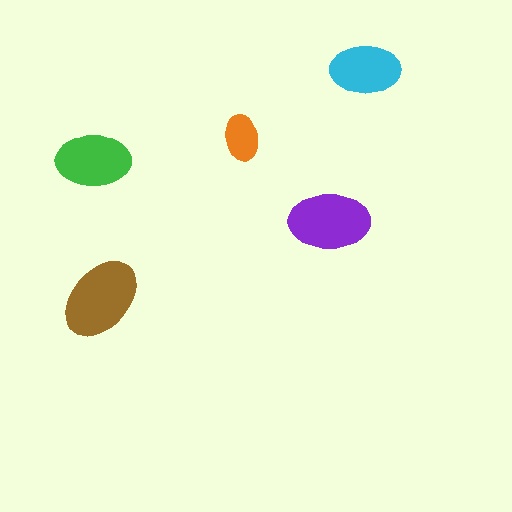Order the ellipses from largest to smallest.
the brown one, the purple one, the green one, the cyan one, the orange one.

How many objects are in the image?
There are 5 objects in the image.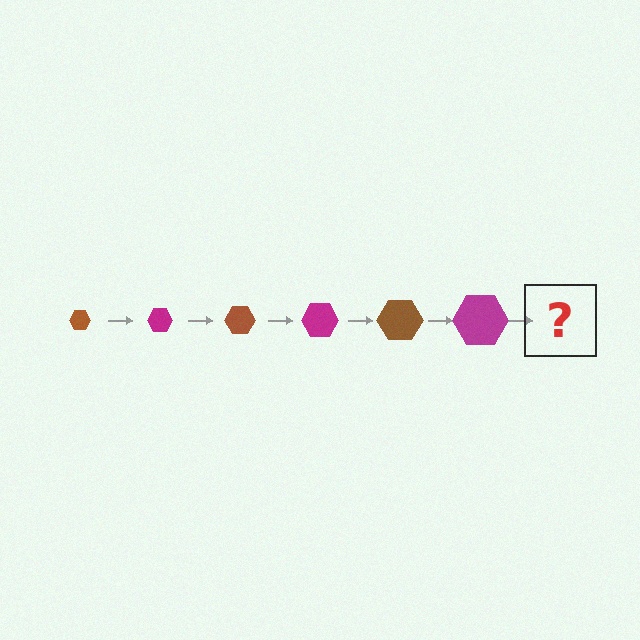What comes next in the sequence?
The next element should be a brown hexagon, larger than the previous one.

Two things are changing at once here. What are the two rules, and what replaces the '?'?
The two rules are that the hexagon grows larger each step and the color cycles through brown and magenta. The '?' should be a brown hexagon, larger than the previous one.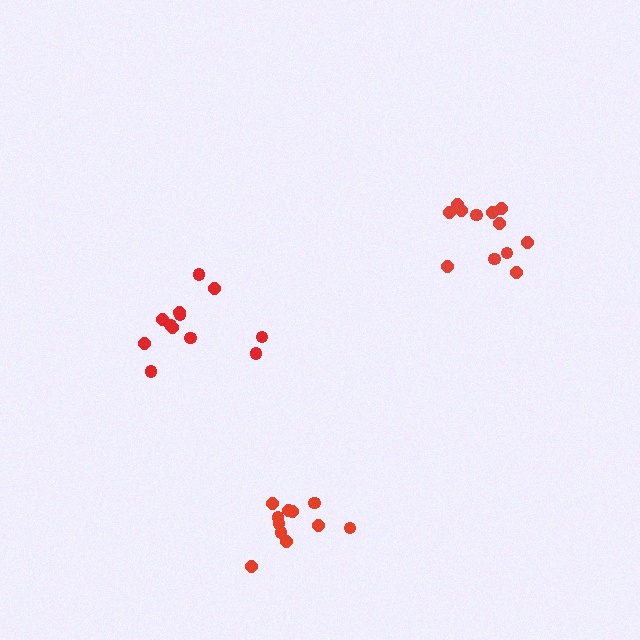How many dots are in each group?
Group 1: 12 dots, Group 2: 12 dots, Group 3: 11 dots (35 total).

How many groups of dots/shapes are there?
There are 3 groups.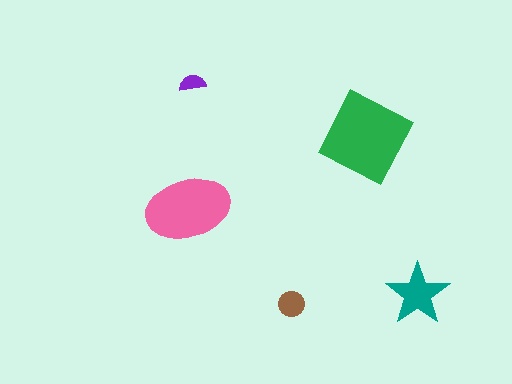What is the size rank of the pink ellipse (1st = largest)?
2nd.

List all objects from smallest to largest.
The purple semicircle, the brown circle, the teal star, the pink ellipse, the green diamond.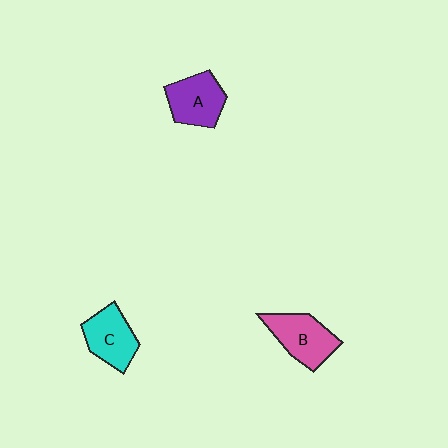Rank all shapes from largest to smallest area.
From largest to smallest: B (pink), A (purple), C (cyan).